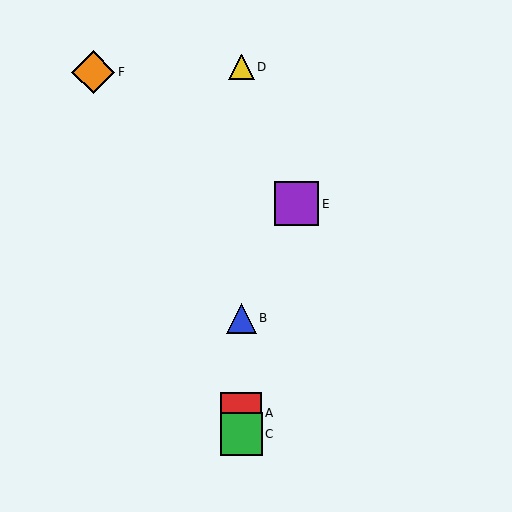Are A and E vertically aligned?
No, A is at x≈241 and E is at x≈297.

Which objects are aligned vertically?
Objects A, B, C, D are aligned vertically.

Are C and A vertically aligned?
Yes, both are at x≈241.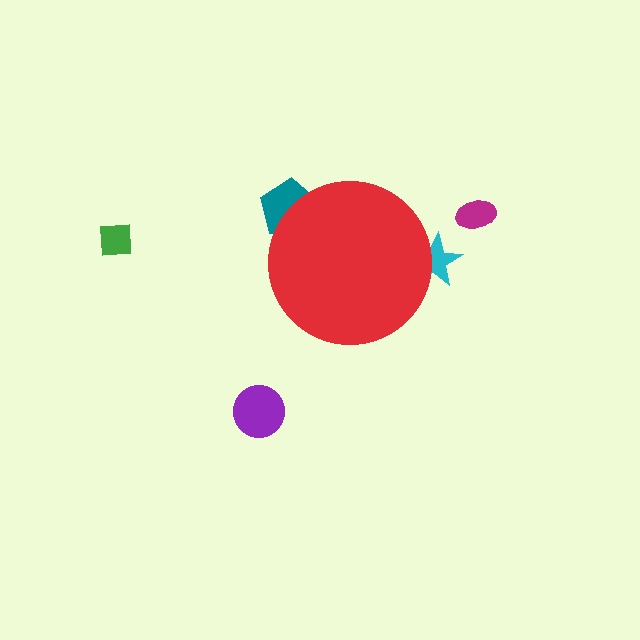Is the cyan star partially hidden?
Yes, the cyan star is partially hidden behind the red circle.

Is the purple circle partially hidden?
No, the purple circle is fully visible.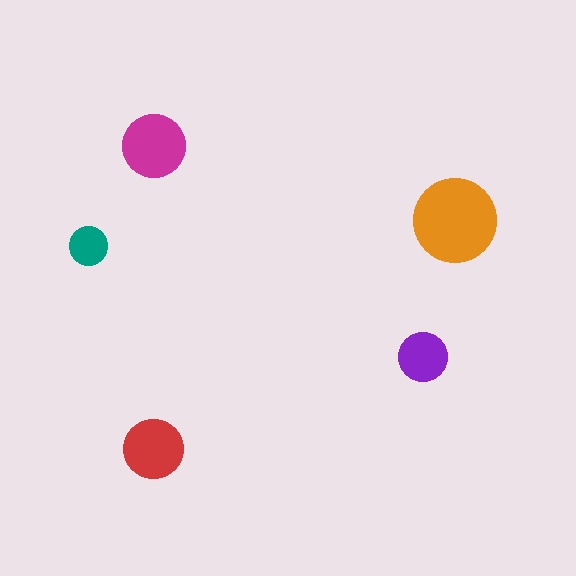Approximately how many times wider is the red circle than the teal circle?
About 1.5 times wider.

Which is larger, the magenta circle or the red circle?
The magenta one.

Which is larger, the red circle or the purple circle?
The red one.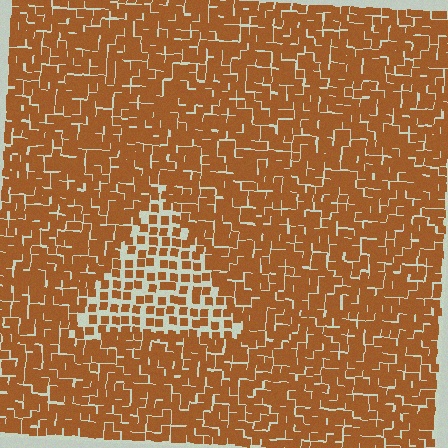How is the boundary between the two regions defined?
The boundary is defined by a change in element density (approximately 1.9x ratio). All elements are the same color, size, and shape.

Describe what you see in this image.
The image contains small brown elements arranged at two different densities. A triangle-shaped region is visible where the elements are less densely packed than the surrounding area.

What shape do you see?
I see a triangle.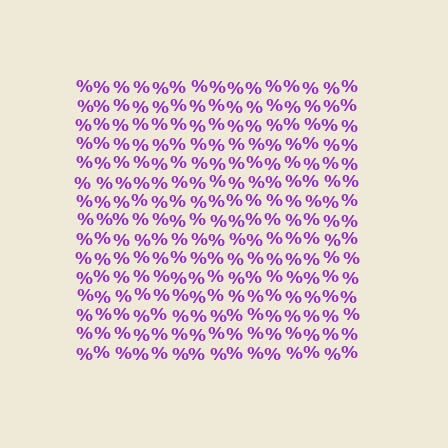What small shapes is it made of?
It is made of small percent signs.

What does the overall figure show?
The overall figure shows a square.